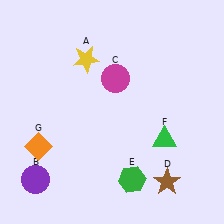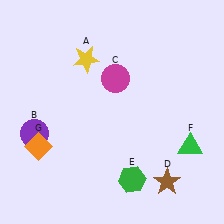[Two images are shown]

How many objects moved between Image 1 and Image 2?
2 objects moved between the two images.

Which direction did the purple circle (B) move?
The purple circle (B) moved up.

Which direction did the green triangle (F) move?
The green triangle (F) moved right.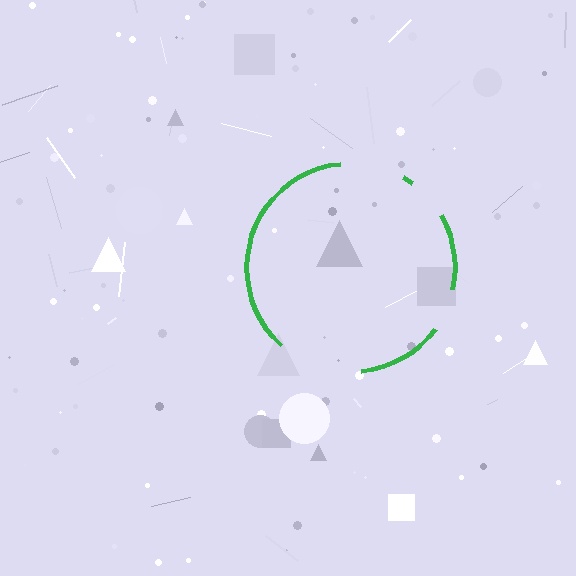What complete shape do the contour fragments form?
The contour fragments form a circle.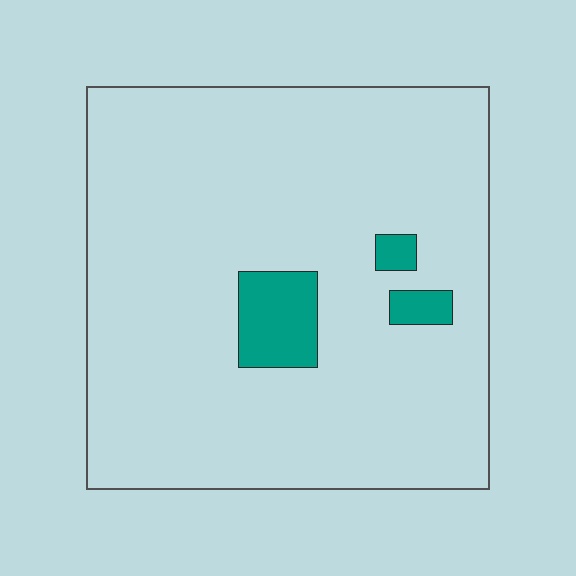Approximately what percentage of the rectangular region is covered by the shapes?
Approximately 5%.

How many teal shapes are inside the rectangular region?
3.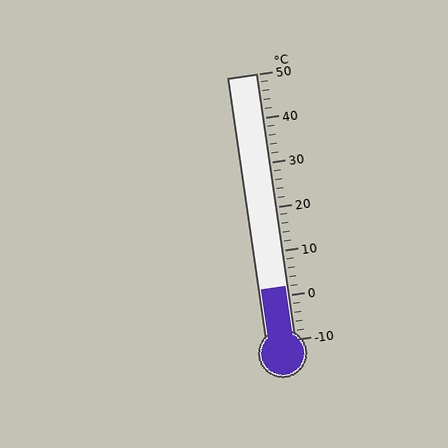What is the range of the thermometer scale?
The thermometer scale ranges from -10°C to 50°C.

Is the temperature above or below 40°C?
The temperature is below 40°C.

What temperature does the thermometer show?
The thermometer shows approximately 2°C.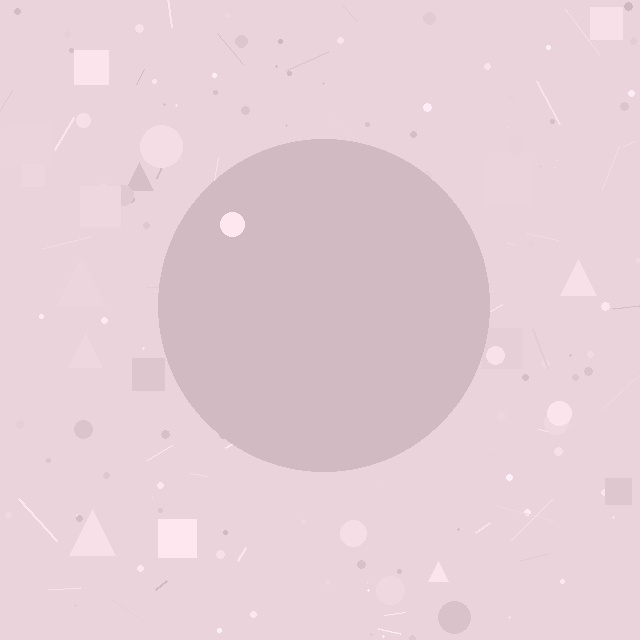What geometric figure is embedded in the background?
A circle is embedded in the background.